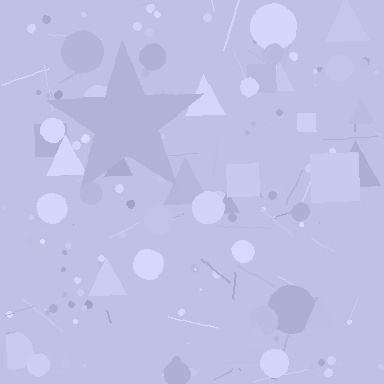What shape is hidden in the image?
A star is hidden in the image.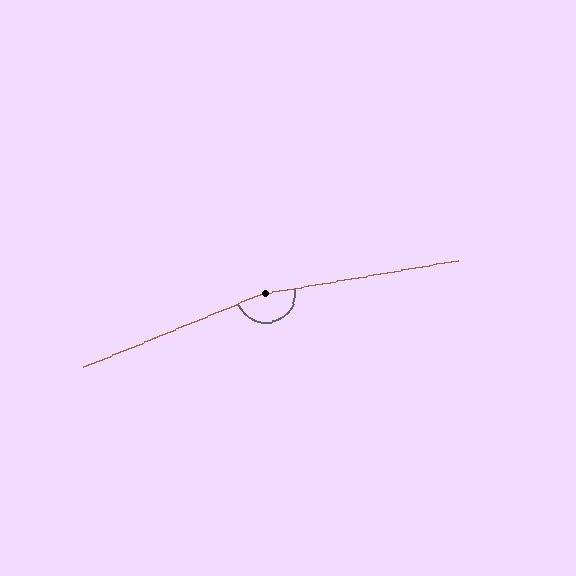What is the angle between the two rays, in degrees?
Approximately 167 degrees.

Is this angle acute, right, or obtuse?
It is obtuse.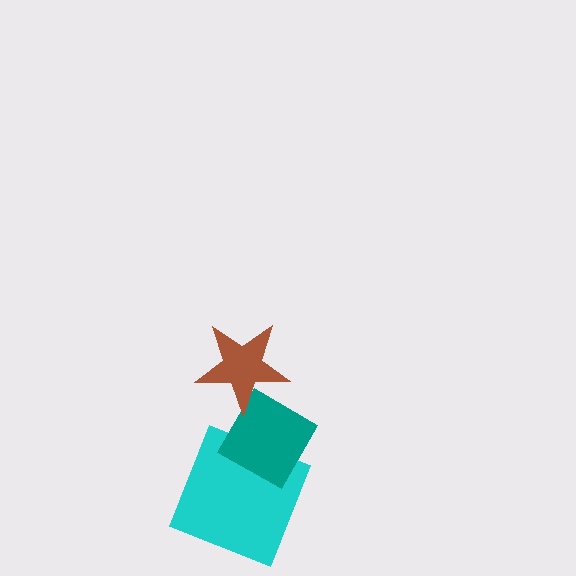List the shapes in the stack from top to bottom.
From top to bottom: the brown star, the teal diamond, the cyan square.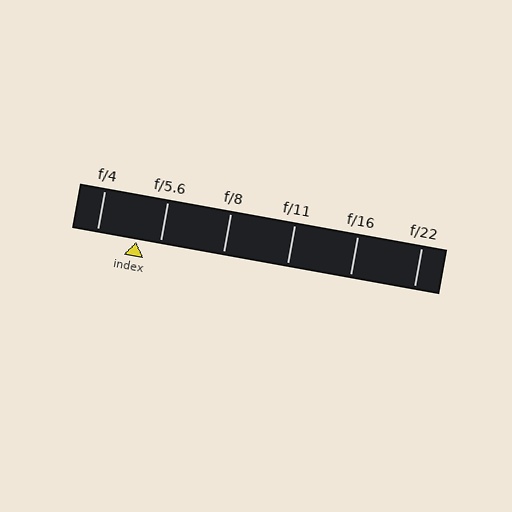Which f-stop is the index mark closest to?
The index mark is closest to f/5.6.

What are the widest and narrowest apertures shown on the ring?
The widest aperture shown is f/4 and the narrowest is f/22.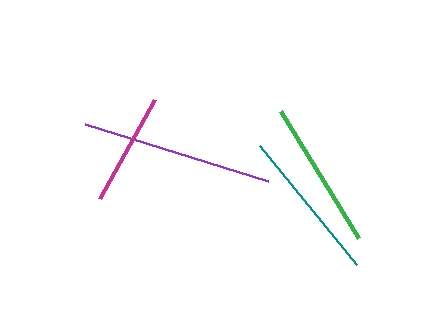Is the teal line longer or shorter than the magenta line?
The teal line is longer than the magenta line.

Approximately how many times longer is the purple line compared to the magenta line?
The purple line is approximately 1.7 times the length of the magenta line.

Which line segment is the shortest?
The magenta line is the shortest at approximately 114 pixels.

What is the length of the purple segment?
The purple segment is approximately 191 pixels long.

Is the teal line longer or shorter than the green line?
The teal line is longer than the green line.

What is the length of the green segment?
The green segment is approximately 148 pixels long.